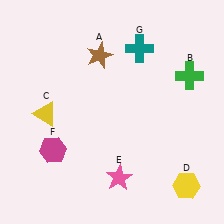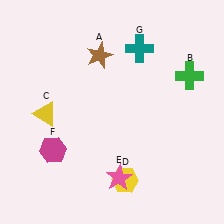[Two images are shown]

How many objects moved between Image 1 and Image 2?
1 object moved between the two images.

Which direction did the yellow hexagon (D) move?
The yellow hexagon (D) moved left.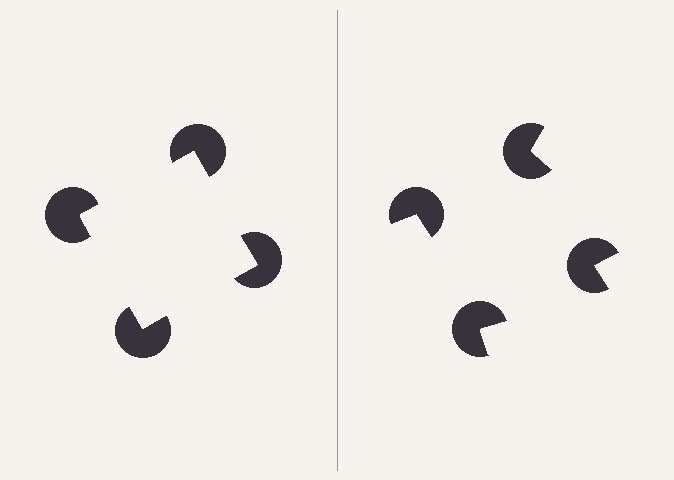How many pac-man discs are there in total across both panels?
8 — 4 on each side.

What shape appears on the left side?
An illusory square.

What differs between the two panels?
The pac-man discs are positioned identically on both sides; only the wedge orientations differ. On the left they align to a square; on the right they are misaligned.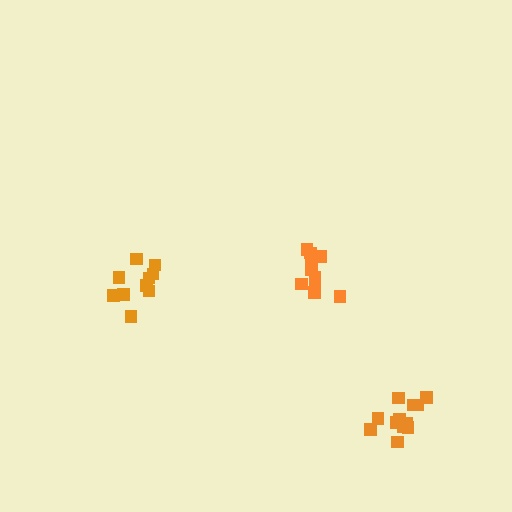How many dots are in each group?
Group 1: 10 dots, Group 2: 13 dots, Group 3: 10 dots (33 total).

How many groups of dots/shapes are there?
There are 3 groups.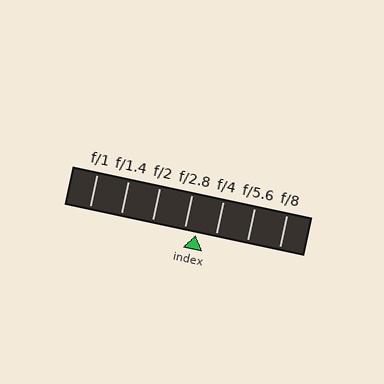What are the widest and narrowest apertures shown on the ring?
The widest aperture shown is f/1 and the narrowest is f/8.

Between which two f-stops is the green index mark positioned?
The index mark is between f/2.8 and f/4.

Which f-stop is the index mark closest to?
The index mark is closest to f/2.8.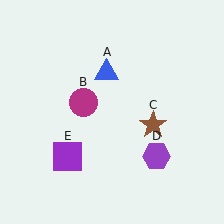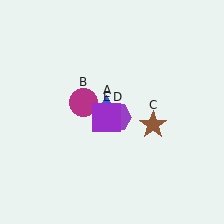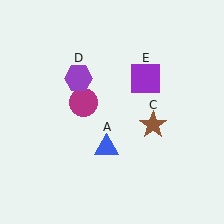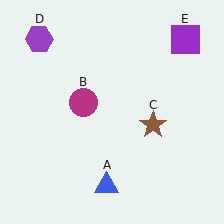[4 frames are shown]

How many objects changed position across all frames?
3 objects changed position: blue triangle (object A), purple hexagon (object D), purple square (object E).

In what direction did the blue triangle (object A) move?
The blue triangle (object A) moved down.